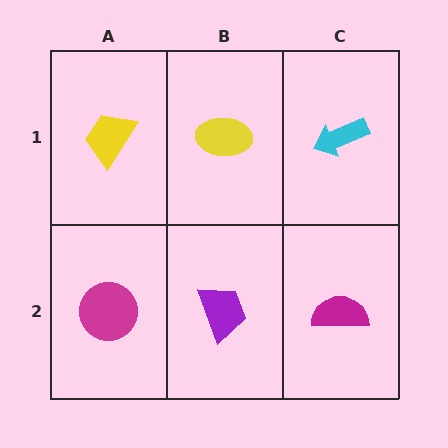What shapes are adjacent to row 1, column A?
A magenta circle (row 2, column A), a yellow ellipse (row 1, column B).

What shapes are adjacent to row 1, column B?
A purple trapezoid (row 2, column B), a yellow trapezoid (row 1, column A), a cyan arrow (row 1, column C).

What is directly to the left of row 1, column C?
A yellow ellipse.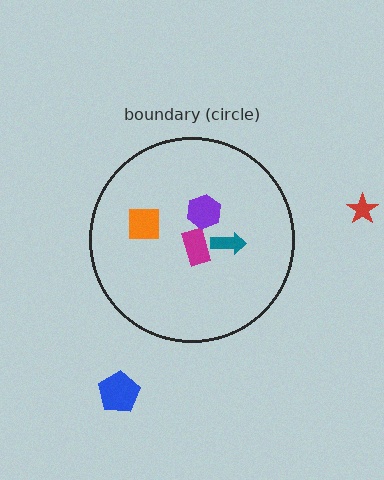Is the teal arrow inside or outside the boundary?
Inside.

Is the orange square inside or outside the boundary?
Inside.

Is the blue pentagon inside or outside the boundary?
Outside.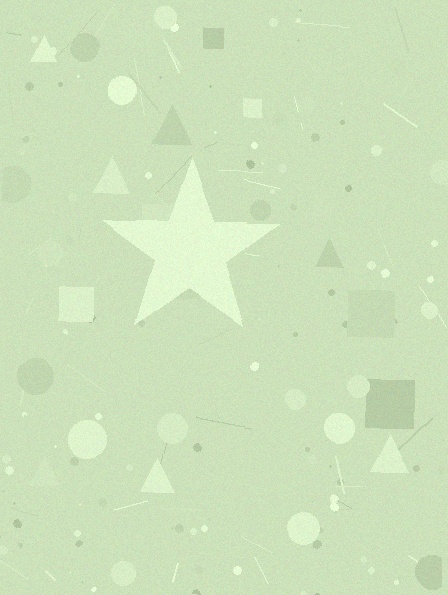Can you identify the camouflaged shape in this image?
The camouflaged shape is a star.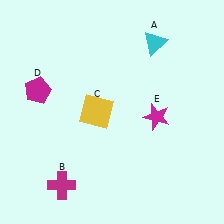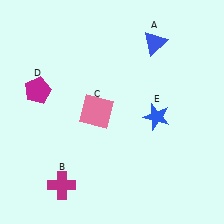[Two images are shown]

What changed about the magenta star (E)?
In Image 1, E is magenta. In Image 2, it changed to blue.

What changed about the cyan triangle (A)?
In Image 1, A is cyan. In Image 2, it changed to blue.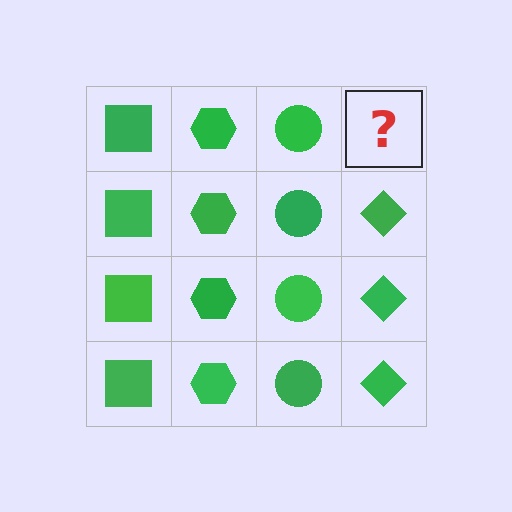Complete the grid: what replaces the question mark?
The question mark should be replaced with a green diamond.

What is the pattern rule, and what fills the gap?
The rule is that each column has a consistent shape. The gap should be filled with a green diamond.